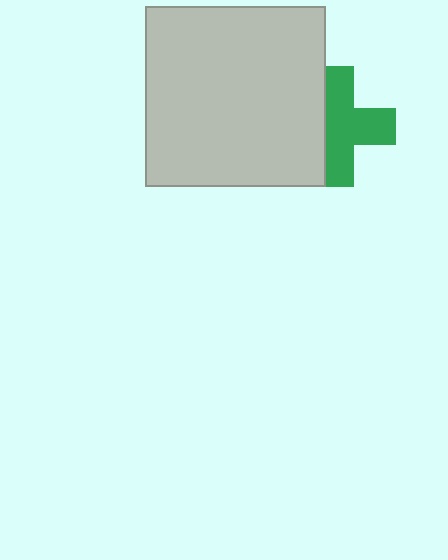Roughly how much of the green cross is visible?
Most of it is visible (roughly 66%).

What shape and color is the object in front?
The object in front is a light gray square.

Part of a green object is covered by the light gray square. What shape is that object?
It is a cross.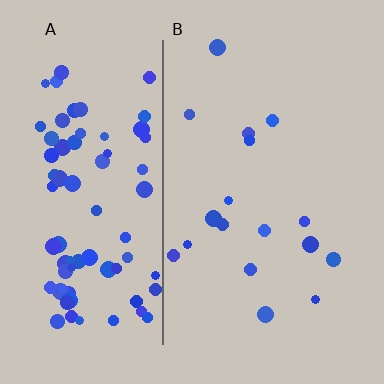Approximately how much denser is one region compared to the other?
Approximately 4.8× — region A over region B.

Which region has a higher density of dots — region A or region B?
A (the left).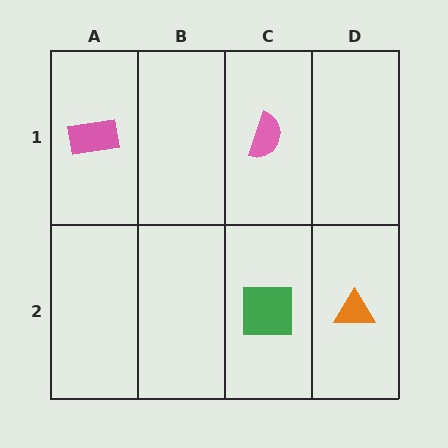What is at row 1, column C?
A pink semicircle.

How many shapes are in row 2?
2 shapes.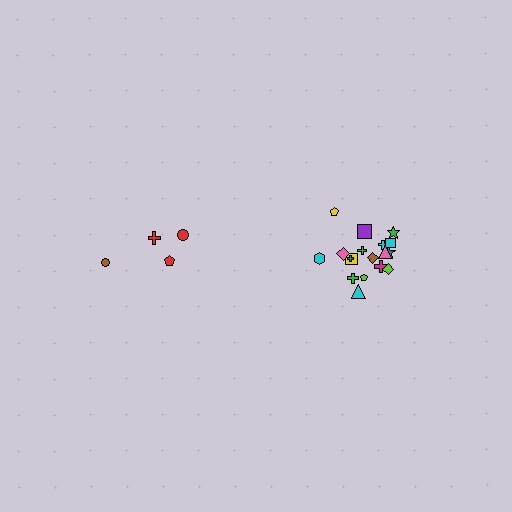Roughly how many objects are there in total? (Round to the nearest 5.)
Roughly 20 objects in total.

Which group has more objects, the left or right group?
The right group.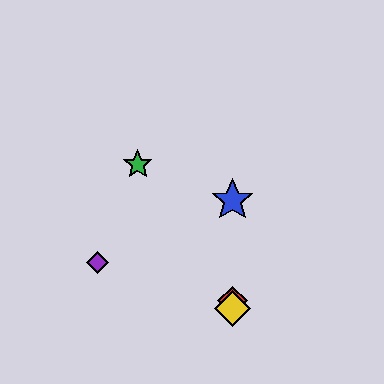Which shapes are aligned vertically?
The red diamond, the blue star, the yellow diamond are aligned vertically.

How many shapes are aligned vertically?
3 shapes (the red diamond, the blue star, the yellow diamond) are aligned vertically.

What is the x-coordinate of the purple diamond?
The purple diamond is at x≈98.